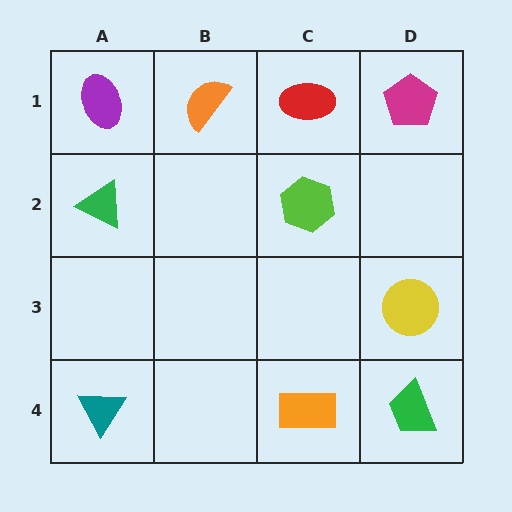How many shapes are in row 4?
3 shapes.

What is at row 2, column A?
A green triangle.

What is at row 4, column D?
A green trapezoid.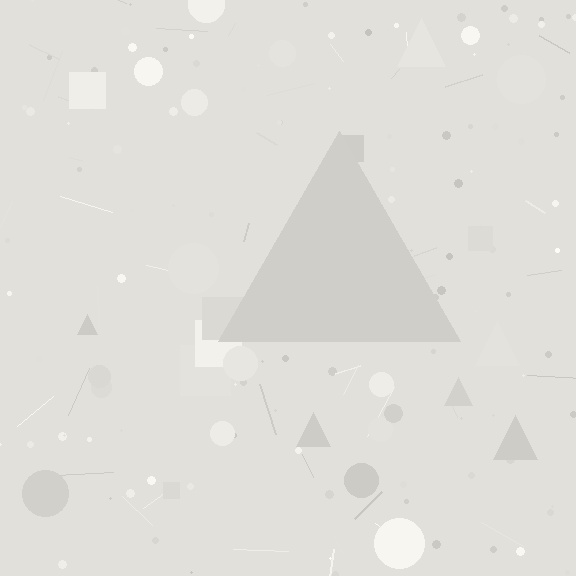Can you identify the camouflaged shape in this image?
The camouflaged shape is a triangle.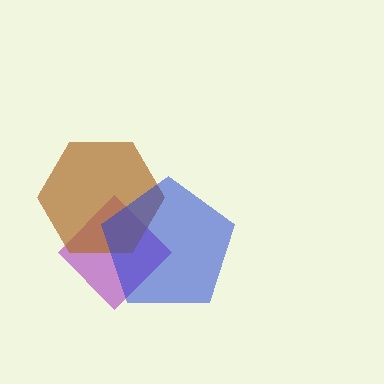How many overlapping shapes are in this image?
There are 3 overlapping shapes in the image.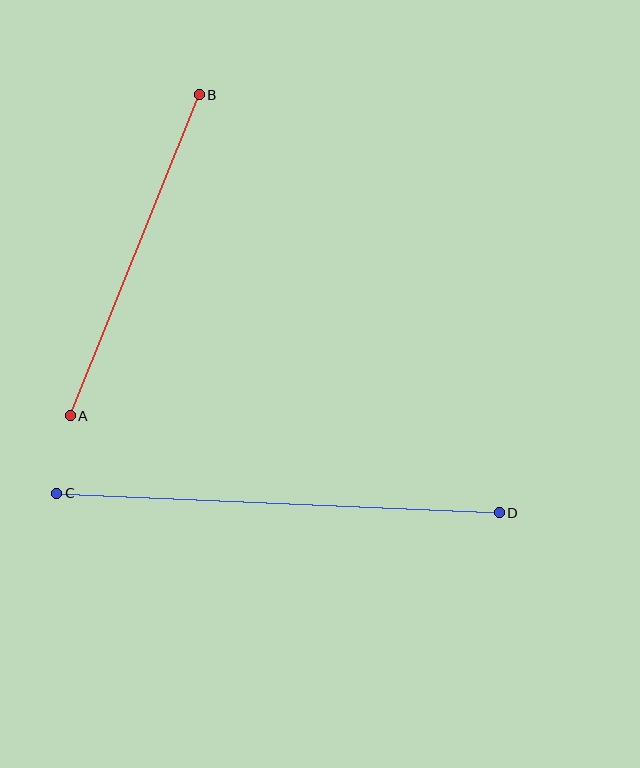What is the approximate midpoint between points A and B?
The midpoint is at approximately (135, 255) pixels.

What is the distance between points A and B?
The distance is approximately 346 pixels.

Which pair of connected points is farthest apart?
Points C and D are farthest apart.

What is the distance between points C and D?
The distance is approximately 443 pixels.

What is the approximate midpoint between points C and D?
The midpoint is at approximately (278, 503) pixels.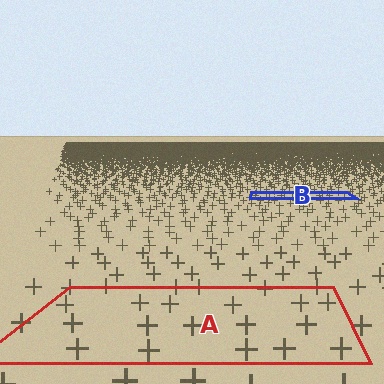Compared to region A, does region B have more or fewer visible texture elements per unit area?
Region B has more texture elements per unit area — they are packed more densely because it is farther away.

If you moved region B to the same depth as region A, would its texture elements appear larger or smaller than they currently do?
They would appear larger. At a closer depth, the same texture elements are projected at a bigger on-screen size.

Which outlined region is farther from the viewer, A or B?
Region B is farther from the viewer — the texture elements inside it appear smaller and more densely packed.